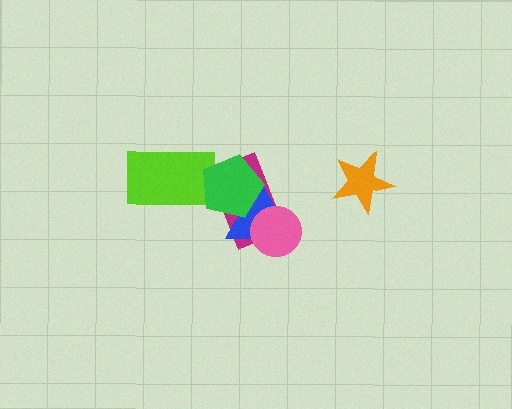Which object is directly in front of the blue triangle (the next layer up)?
The pink circle is directly in front of the blue triangle.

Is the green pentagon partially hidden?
No, no other shape covers it.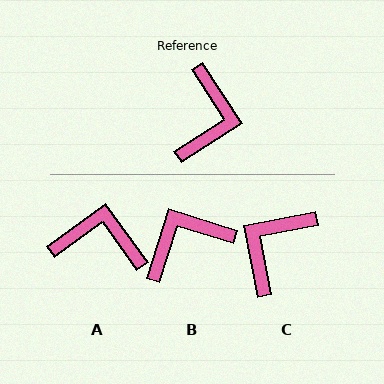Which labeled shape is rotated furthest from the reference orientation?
C, about 158 degrees away.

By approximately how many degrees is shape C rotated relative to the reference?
Approximately 158 degrees counter-clockwise.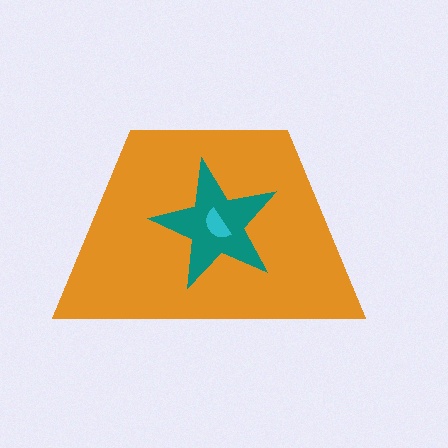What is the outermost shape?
The orange trapezoid.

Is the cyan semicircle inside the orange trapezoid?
Yes.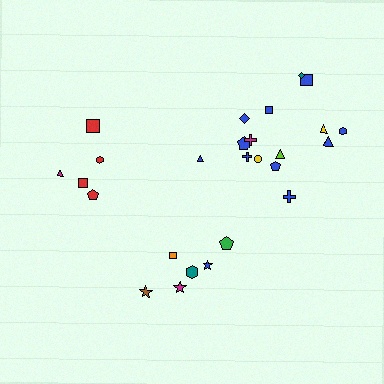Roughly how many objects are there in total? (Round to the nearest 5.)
Roughly 25 objects in total.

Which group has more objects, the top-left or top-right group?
The top-right group.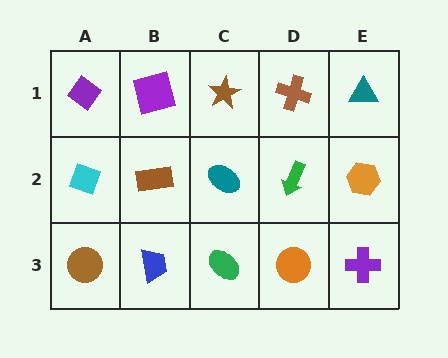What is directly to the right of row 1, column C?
A brown cross.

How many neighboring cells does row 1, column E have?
2.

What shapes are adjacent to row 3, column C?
A teal ellipse (row 2, column C), a blue trapezoid (row 3, column B), an orange circle (row 3, column D).